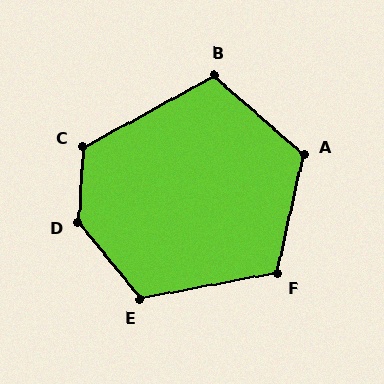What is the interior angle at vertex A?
Approximately 119 degrees (obtuse).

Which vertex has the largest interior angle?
D, at approximately 137 degrees.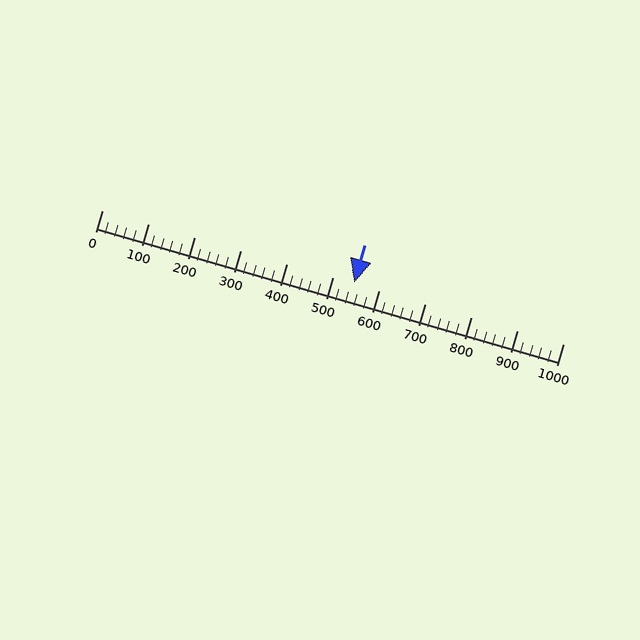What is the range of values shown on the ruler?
The ruler shows values from 0 to 1000.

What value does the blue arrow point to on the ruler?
The blue arrow points to approximately 546.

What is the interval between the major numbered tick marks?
The major tick marks are spaced 100 units apart.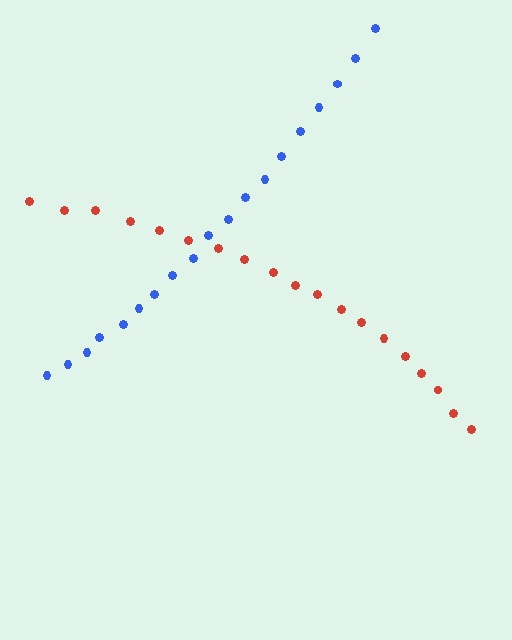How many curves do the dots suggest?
There are 2 distinct paths.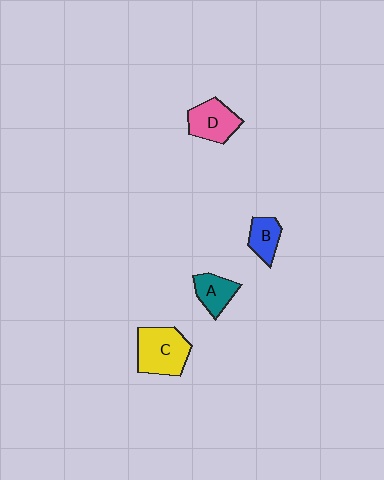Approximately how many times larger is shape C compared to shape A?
Approximately 1.7 times.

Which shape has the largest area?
Shape C (yellow).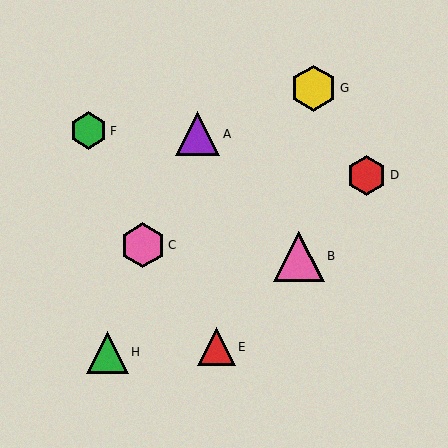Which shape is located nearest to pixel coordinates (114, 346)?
The green triangle (labeled H) at (107, 352) is nearest to that location.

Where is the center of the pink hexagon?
The center of the pink hexagon is at (143, 245).